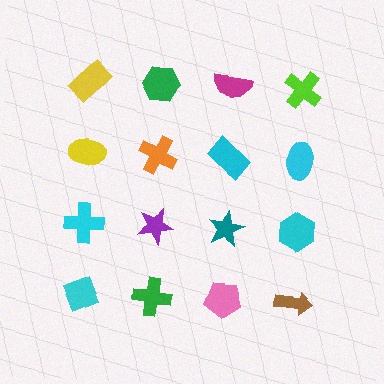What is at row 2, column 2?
An orange cross.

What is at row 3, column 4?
A cyan hexagon.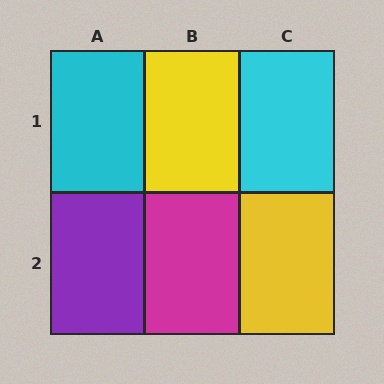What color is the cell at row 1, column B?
Yellow.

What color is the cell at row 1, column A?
Cyan.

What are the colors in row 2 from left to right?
Purple, magenta, yellow.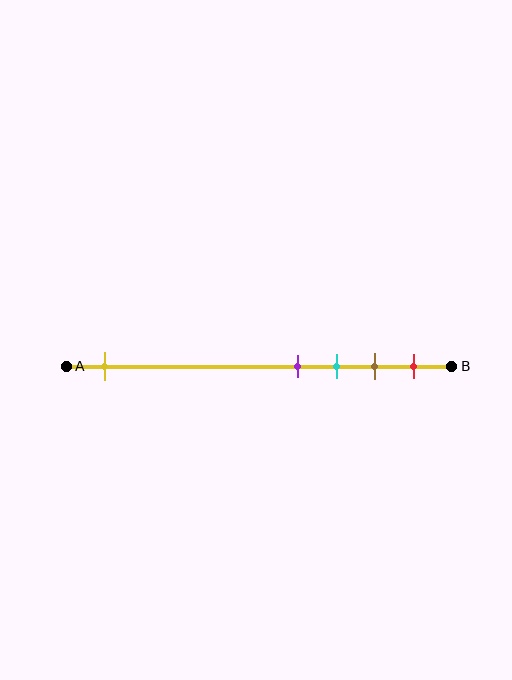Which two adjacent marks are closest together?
The purple and cyan marks are the closest adjacent pair.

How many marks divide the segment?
There are 5 marks dividing the segment.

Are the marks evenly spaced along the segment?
No, the marks are not evenly spaced.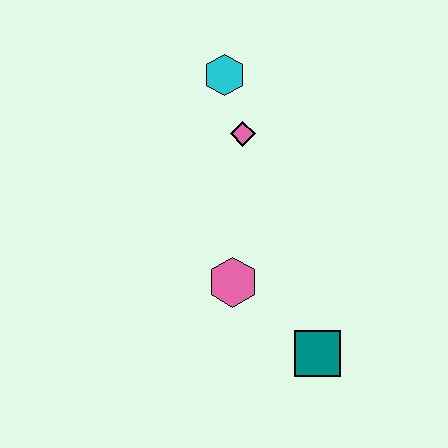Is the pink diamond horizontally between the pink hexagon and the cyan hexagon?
No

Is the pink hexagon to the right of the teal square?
No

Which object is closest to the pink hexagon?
The teal square is closest to the pink hexagon.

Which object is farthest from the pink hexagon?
The cyan hexagon is farthest from the pink hexagon.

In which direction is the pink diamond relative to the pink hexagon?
The pink diamond is above the pink hexagon.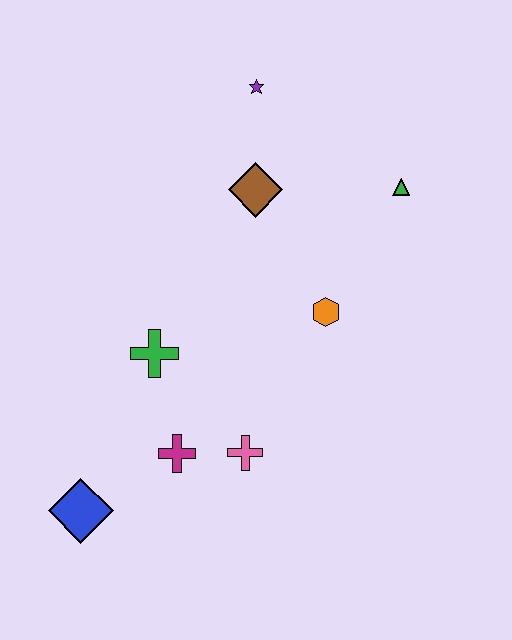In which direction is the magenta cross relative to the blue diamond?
The magenta cross is to the right of the blue diamond.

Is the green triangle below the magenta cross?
No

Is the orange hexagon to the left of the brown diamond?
No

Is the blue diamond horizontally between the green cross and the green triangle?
No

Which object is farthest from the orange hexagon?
The blue diamond is farthest from the orange hexagon.